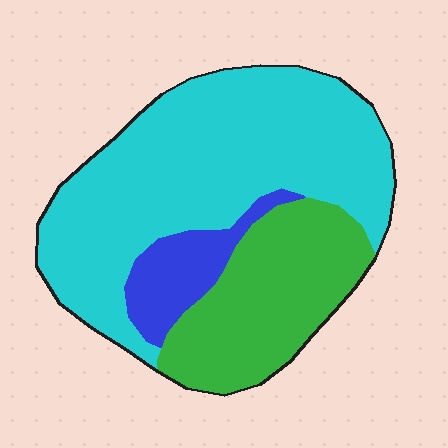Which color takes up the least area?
Blue, at roughly 10%.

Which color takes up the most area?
Cyan, at roughly 60%.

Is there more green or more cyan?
Cyan.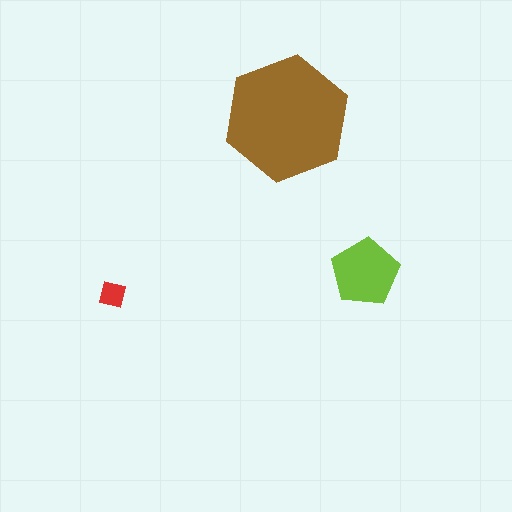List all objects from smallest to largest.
The red square, the lime pentagon, the brown hexagon.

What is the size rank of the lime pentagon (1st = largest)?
2nd.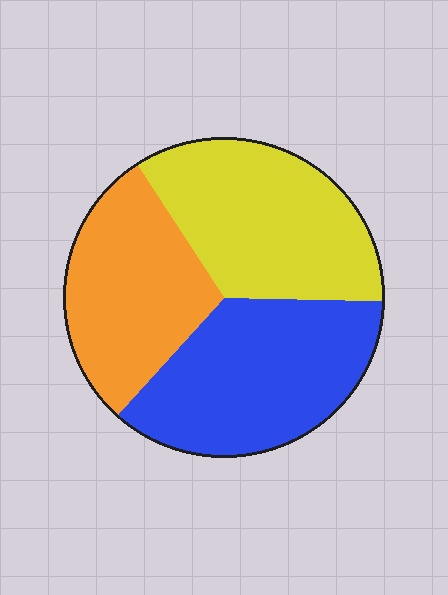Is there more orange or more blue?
Blue.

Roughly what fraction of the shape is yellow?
Yellow takes up about one third (1/3) of the shape.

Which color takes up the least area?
Orange, at roughly 30%.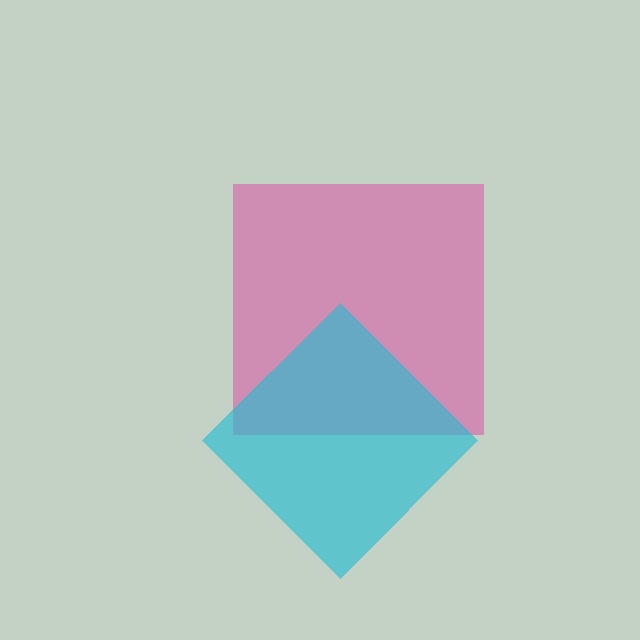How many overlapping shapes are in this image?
There are 2 overlapping shapes in the image.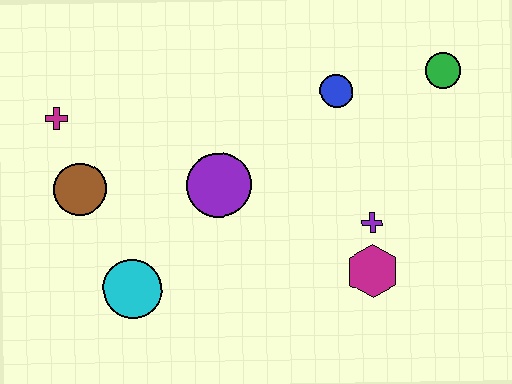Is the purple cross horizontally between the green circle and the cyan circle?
Yes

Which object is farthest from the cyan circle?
The green circle is farthest from the cyan circle.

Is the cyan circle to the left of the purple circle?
Yes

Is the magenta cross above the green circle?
No